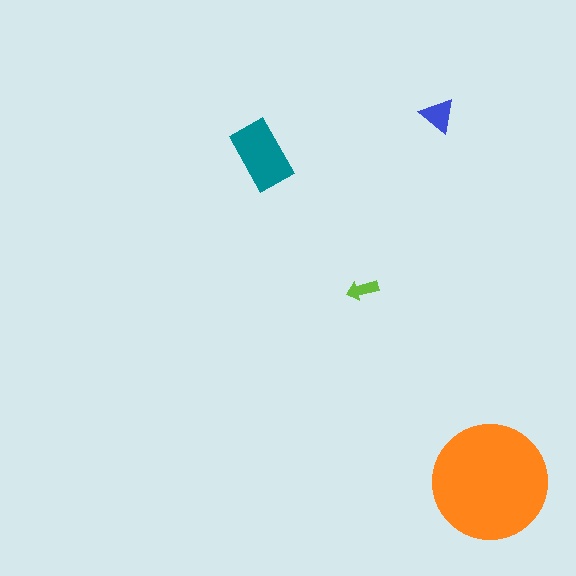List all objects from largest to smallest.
The orange circle, the teal rectangle, the blue triangle, the lime arrow.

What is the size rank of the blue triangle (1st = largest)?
3rd.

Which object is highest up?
The blue triangle is topmost.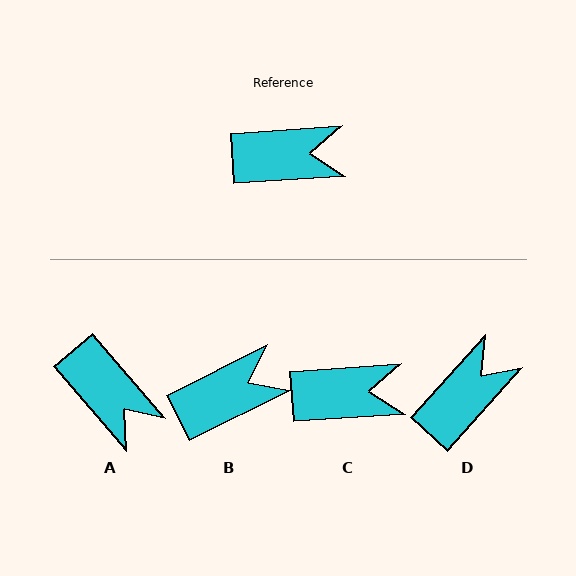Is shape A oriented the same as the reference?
No, it is off by about 53 degrees.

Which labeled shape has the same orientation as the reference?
C.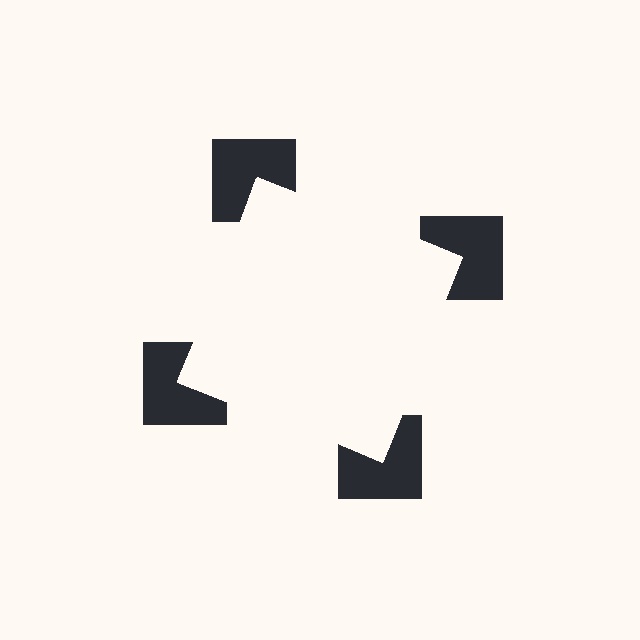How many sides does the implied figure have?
4 sides.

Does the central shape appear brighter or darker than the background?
It typically appears slightly brighter than the background, even though no actual brightness change is drawn.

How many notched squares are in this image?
There are 4 — one at each vertex of the illusory square.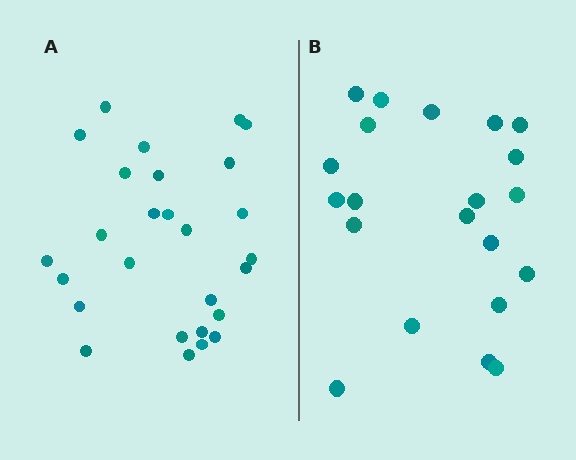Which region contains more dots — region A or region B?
Region A (the left region) has more dots.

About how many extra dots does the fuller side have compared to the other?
Region A has about 6 more dots than region B.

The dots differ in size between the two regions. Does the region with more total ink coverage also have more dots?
No. Region B has more total ink coverage because its dots are larger, but region A actually contains more individual dots. Total area can be misleading — the number of items is what matters here.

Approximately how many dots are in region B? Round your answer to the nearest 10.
About 20 dots. (The exact count is 21, which rounds to 20.)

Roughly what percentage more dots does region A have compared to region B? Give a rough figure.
About 30% more.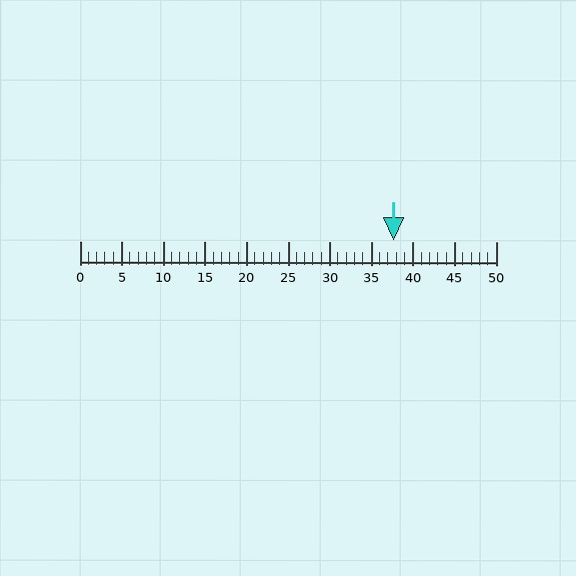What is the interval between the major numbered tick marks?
The major tick marks are spaced 5 units apart.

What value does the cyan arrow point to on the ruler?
The cyan arrow points to approximately 38.